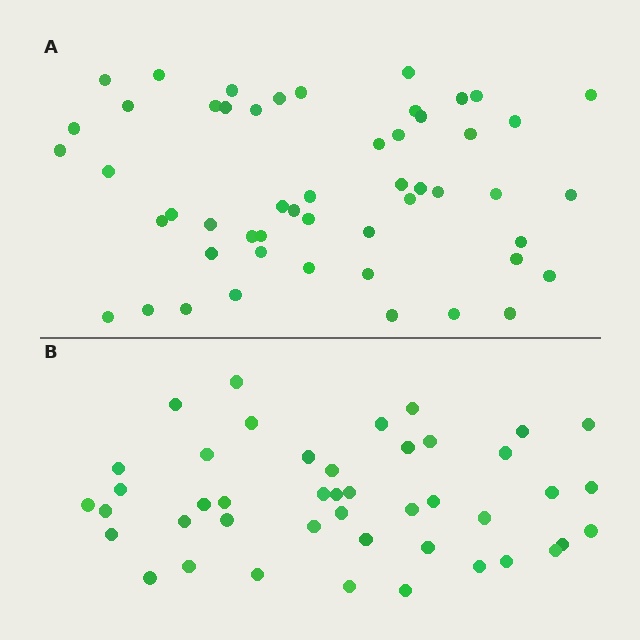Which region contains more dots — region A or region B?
Region A (the top region) has more dots.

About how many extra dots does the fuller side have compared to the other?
Region A has roughly 8 or so more dots than region B.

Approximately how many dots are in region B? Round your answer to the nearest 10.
About 40 dots. (The exact count is 44, which rounds to 40.)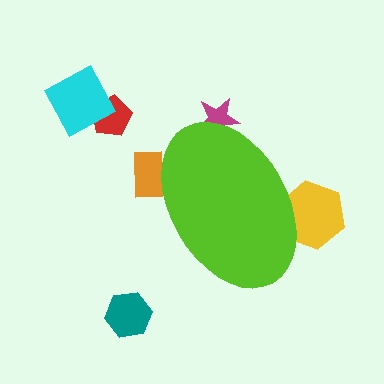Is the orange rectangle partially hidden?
Yes, the orange rectangle is partially hidden behind the lime ellipse.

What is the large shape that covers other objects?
A lime ellipse.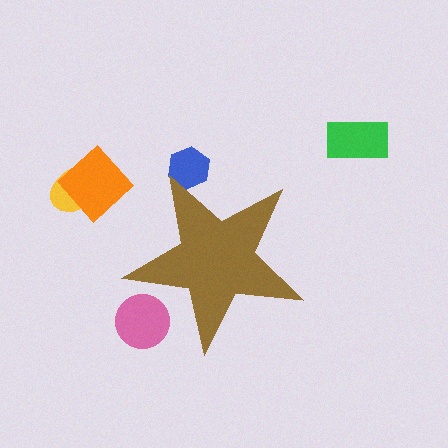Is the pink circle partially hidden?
Yes, the pink circle is partially hidden behind the brown star.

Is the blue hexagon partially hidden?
Yes, the blue hexagon is partially hidden behind the brown star.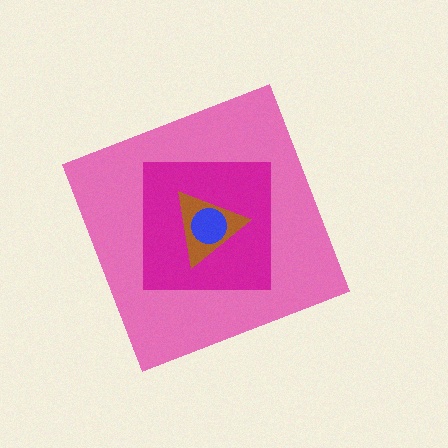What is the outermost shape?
The pink diamond.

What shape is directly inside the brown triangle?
The blue circle.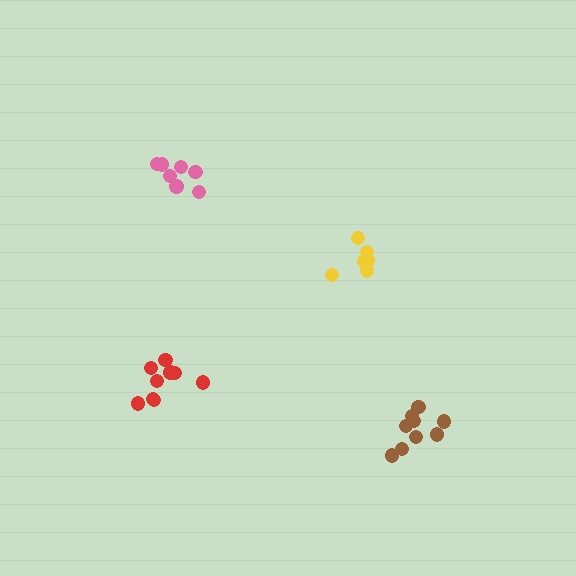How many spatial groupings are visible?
There are 4 spatial groupings.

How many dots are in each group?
Group 1: 9 dots, Group 2: 6 dots, Group 3: 9 dots, Group 4: 7 dots (31 total).